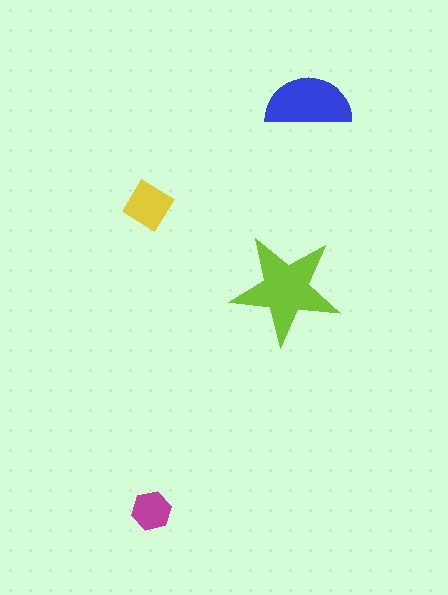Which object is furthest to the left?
The yellow diamond is leftmost.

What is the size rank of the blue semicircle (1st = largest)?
2nd.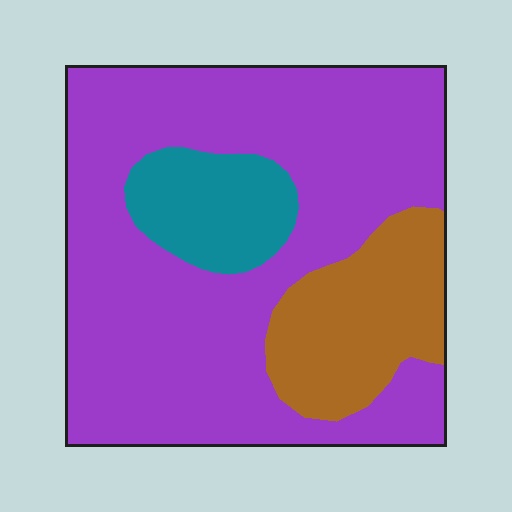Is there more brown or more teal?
Brown.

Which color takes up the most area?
Purple, at roughly 70%.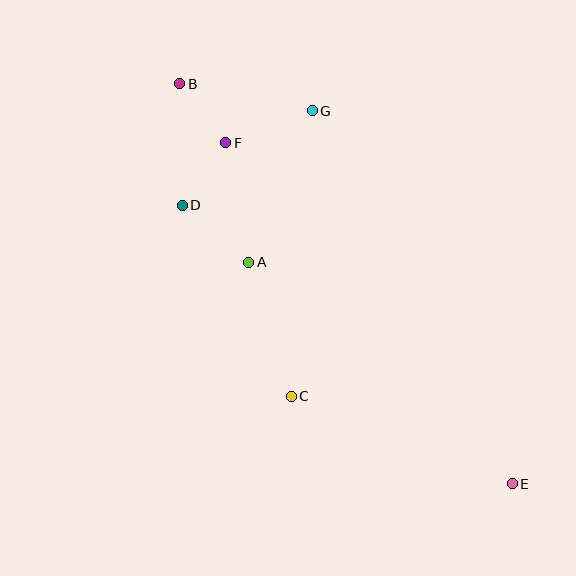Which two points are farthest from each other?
Points B and E are farthest from each other.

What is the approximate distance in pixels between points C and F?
The distance between C and F is approximately 262 pixels.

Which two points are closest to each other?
Points B and F are closest to each other.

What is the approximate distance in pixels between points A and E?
The distance between A and E is approximately 344 pixels.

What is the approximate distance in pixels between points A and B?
The distance between A and B is approximately 192 pixels.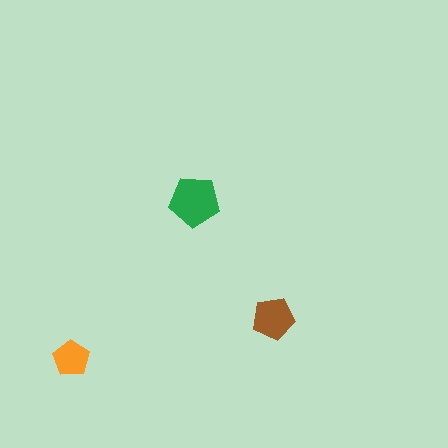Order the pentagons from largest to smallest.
the green one, the brown one, the orange one.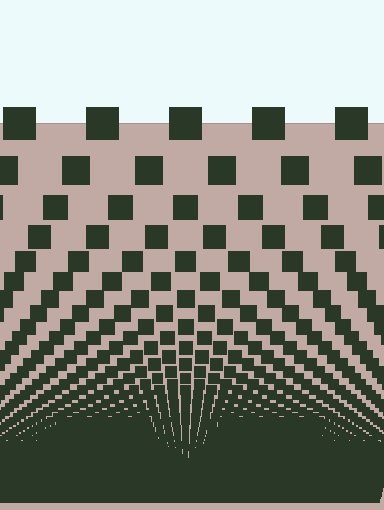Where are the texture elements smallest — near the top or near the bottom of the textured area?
Near the bottom.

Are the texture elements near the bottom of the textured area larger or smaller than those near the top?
Smaller. The gradient is inverted — elements near the bottom are smaller and denser.